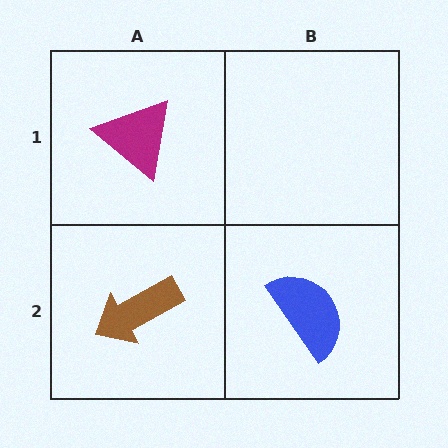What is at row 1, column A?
A magenta triangle.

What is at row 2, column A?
A brown arrow.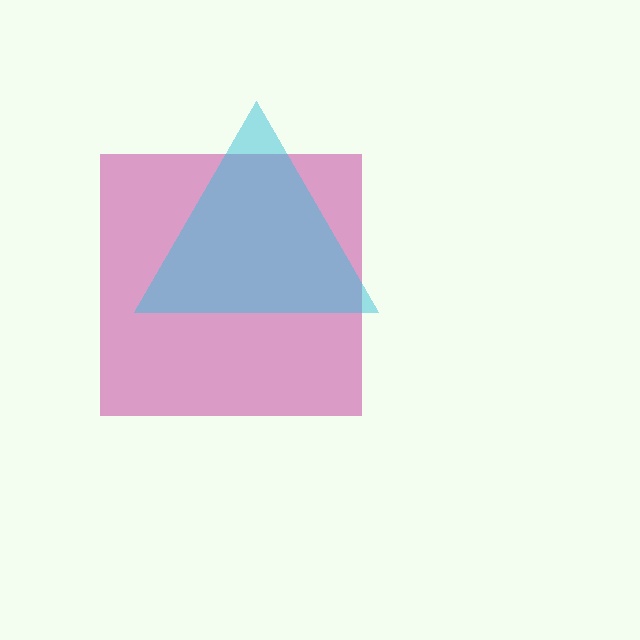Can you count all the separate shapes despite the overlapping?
Yes, there are 2 separate shapes.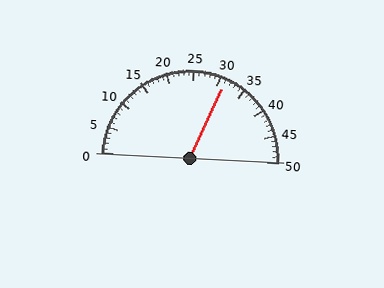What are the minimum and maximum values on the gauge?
The gauge ranges from 0 to 50.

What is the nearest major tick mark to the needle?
The nearest major tick mark is 30.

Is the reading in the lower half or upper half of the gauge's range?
The reading is in the upper half of the range (0 to 50).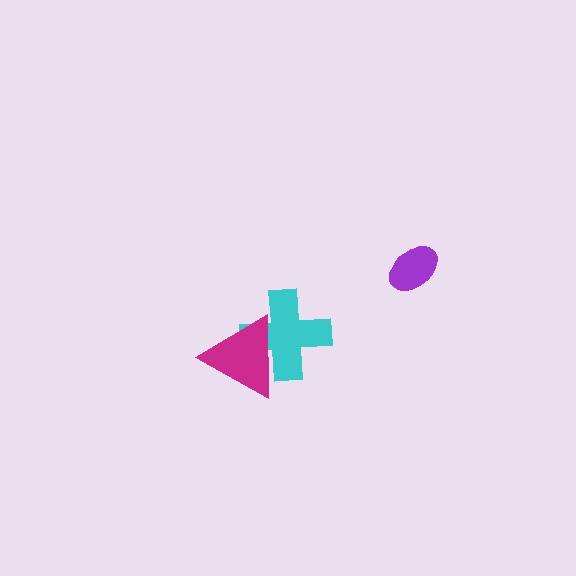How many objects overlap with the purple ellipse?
0 objects overlap with the purple ellipse.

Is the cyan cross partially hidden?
Yes, it is partially covered by another shape.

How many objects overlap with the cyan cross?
1 object overlaps with the cyan cross.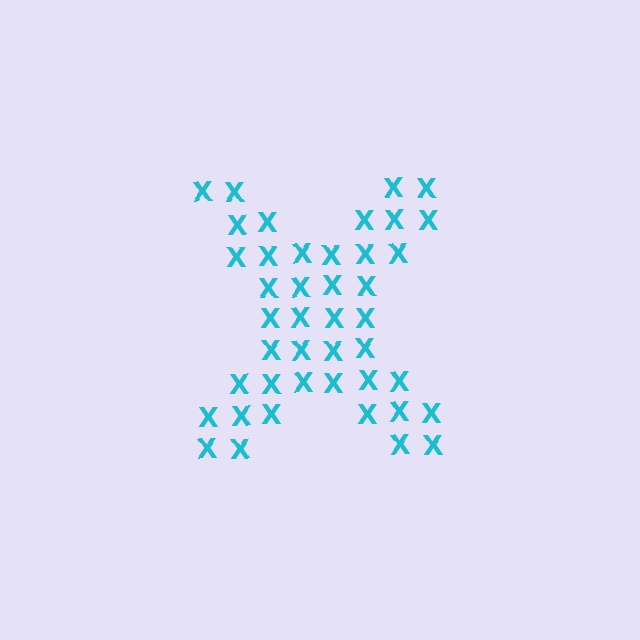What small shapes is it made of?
It is made of small letter X's.